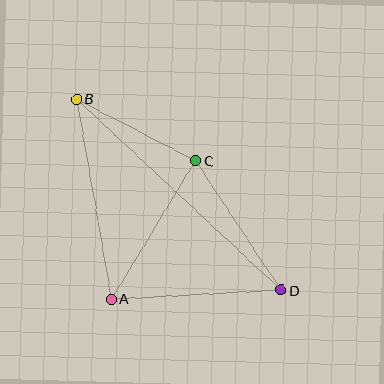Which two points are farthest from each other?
Points B and D are farthest from each other.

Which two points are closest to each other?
Points B and C are closest to each other.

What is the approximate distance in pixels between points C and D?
The distance between C and D is approximately 155 pixels.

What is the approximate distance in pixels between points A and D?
The distance between A and D is approximately 170 pixels.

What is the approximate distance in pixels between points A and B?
The distance between A and B is approximately 203 pixels.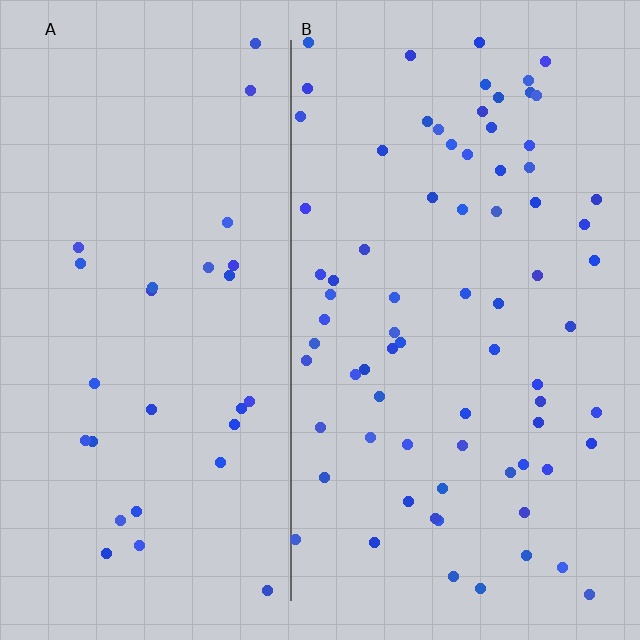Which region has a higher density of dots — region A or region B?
B (the right).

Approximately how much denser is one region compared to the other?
Approximately 2.6× — region B over region A.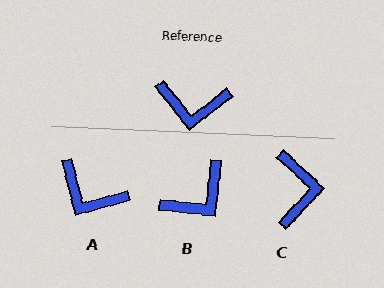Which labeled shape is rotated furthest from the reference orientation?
C, about 99 degrees away.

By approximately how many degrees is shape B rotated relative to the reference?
Approximately 45 degrees counter-clockwise.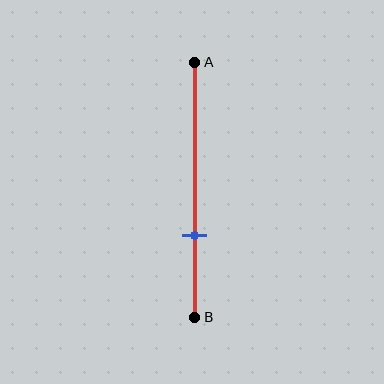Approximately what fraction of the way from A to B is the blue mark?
The blue mark is approximately 70% of the way from A to B.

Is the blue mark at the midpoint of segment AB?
No, the mark is at about 70% from A, not at the 50% midpoint.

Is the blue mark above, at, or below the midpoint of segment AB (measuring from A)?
The blue mark is below the midpoint of segment AB.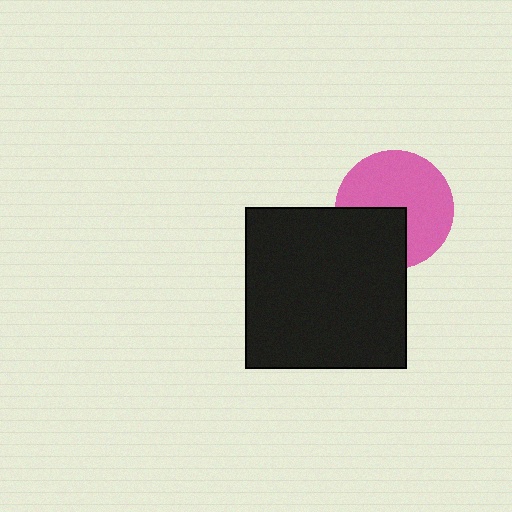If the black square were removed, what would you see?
You would see the complete pink circle.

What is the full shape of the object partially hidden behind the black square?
The partially hidden object is a pink circle.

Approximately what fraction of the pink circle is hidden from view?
Roughly 33% of the pink circle is hidden behind the black square.